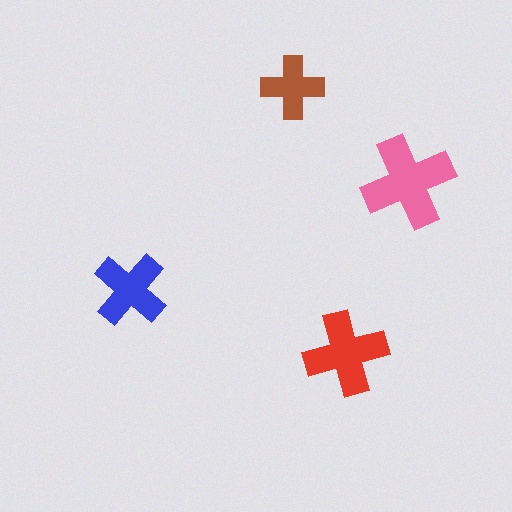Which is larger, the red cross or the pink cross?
The pink one.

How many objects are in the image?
There are 4 objects in the image.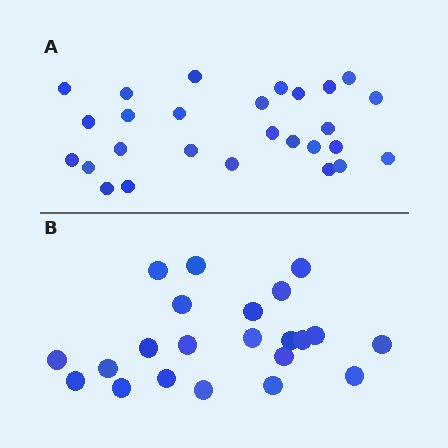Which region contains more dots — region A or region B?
Region A (the top region) has more dots.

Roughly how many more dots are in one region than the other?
Region A has about 5 more dots than region B.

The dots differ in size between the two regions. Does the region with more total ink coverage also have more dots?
No. Region B has more total ink coverage because its dots are larger, but region A actually contains more individual dots. Total area can be misleading — the number of items is what matters here.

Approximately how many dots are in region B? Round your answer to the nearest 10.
About 20 dots. (The exact count is 22, which rounds to 20.)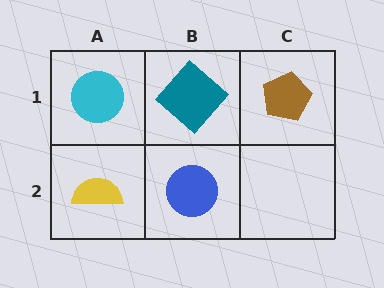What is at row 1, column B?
A teal diamond.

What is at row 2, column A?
A yellow semicircle.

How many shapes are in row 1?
3 shapes.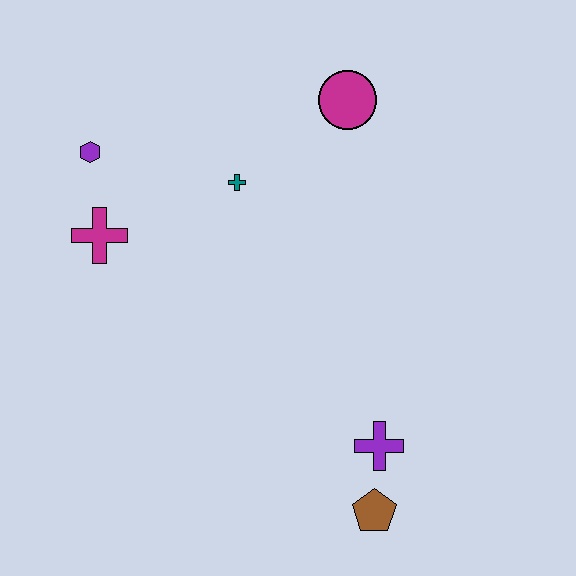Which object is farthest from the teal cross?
The brown pentagon is farthest from the teal cross.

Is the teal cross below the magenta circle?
Yes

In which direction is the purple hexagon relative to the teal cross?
The purple hexagon is to the left of the teal cross.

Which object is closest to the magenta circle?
The teal cross is closest to the magenta circle.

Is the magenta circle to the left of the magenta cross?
No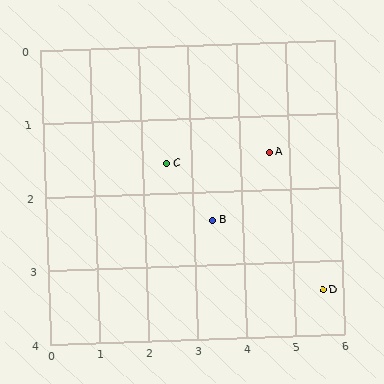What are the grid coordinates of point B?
Point B is at approximately (3.4, 2.4).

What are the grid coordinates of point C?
Point C is at approximately (2.5, 1.6).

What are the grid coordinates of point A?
Point A is at approximately (4.6, 1.5).